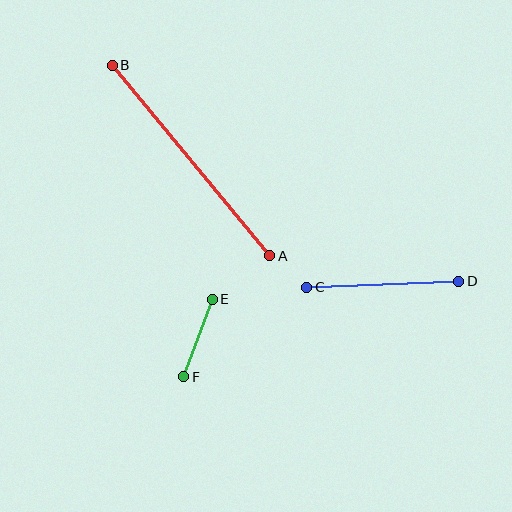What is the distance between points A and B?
The distance is approximately 248 pixels.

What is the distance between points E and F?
The distance is approximately 82 pixels.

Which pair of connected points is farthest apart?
Points A and B are farthest apart.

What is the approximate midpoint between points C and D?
The midpoint is at approximately (383, 284) pixels.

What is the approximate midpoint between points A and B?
The midpoint is at approximately (191, 161) pixels.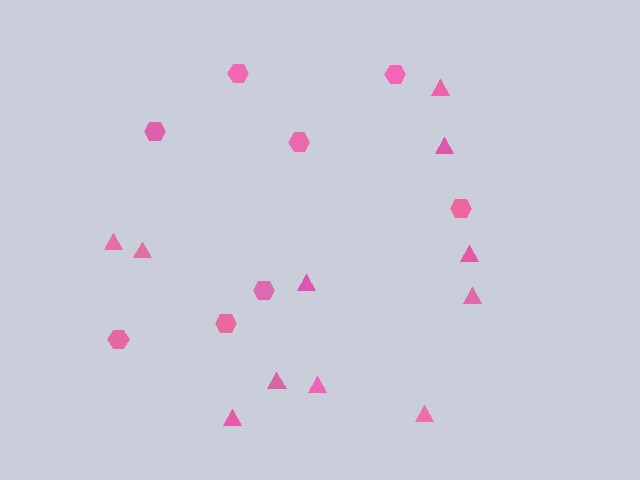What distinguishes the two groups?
There are 2 groups: one group of hexagons (8) and one group of triangles (11).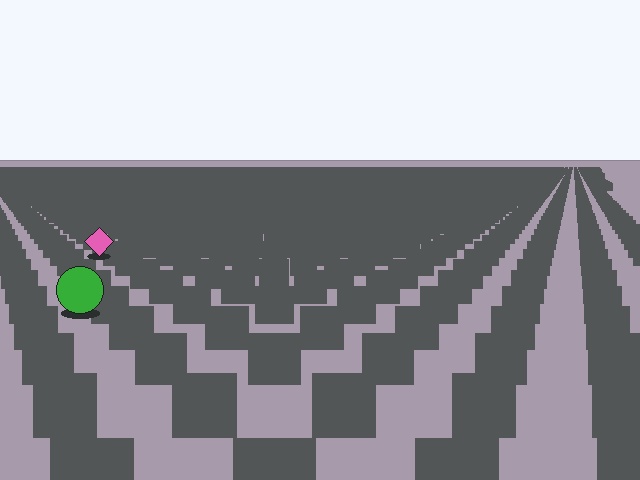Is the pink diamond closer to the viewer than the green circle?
No. The green circle is closer — you can tell from the texture gradient: the ground texture is coarser near it.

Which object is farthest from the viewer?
The pink diamond is farthest from the viewer. It appears smaller and the ground texture around it is denser.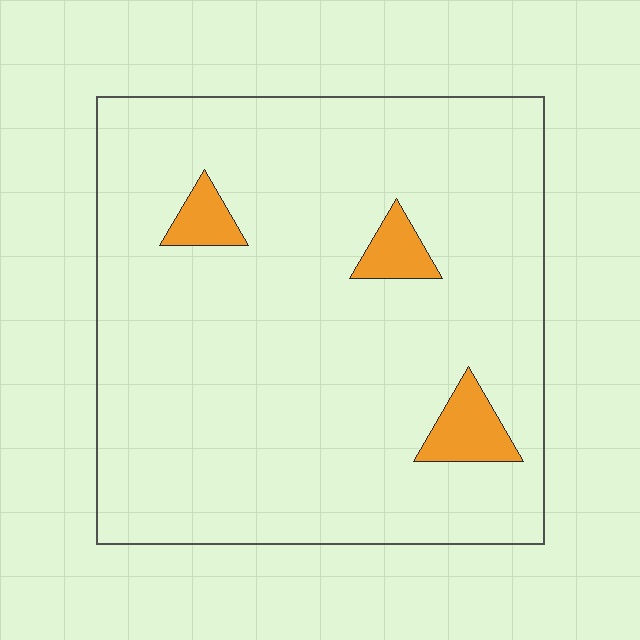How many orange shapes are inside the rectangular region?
3.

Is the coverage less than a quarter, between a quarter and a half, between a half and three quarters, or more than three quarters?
Less than a quarter.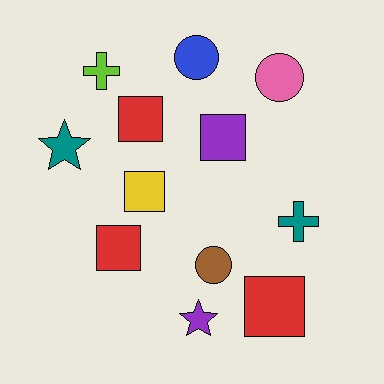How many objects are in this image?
There are 12 objects.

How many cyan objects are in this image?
There are no cyan objects.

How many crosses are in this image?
There are 2 crosses.